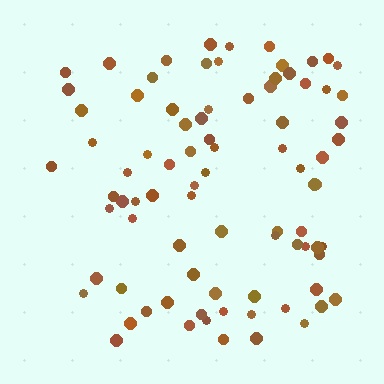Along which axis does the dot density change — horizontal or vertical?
Horizontal.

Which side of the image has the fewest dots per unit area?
The left.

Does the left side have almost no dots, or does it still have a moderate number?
Still a moderate number, just noticeably fewer than the right.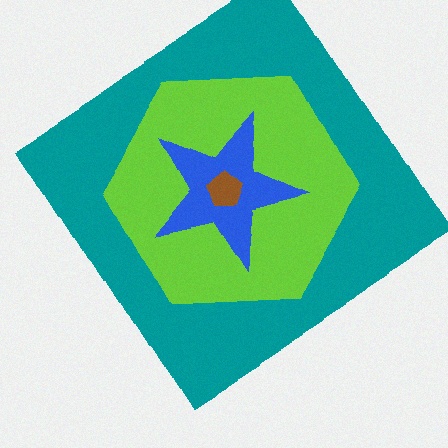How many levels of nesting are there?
4.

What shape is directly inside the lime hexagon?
The blue star.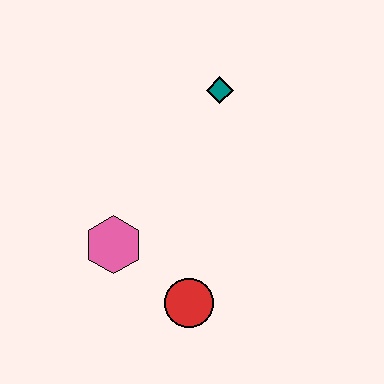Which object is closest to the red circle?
The pink hexagon is closest to the red circle.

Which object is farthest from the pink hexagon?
The teal diamond is farthest from the pink hexagon.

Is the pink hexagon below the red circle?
No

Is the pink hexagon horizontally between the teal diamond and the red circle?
No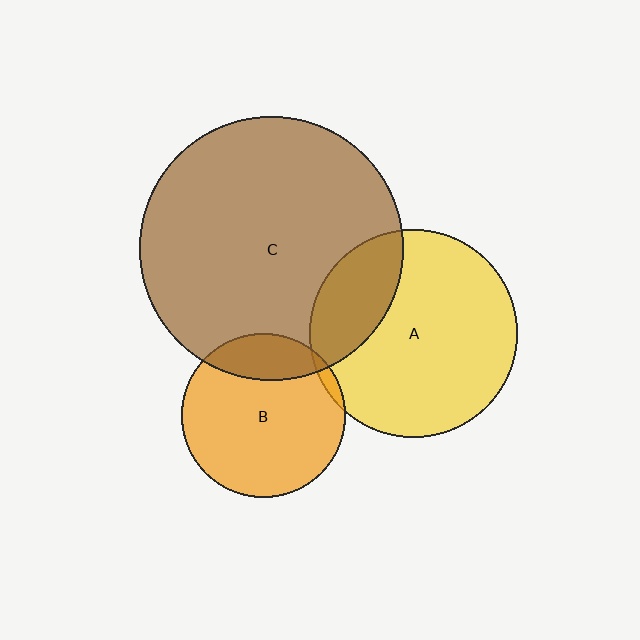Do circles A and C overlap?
Yes.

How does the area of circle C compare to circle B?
Approximately 2.6 times.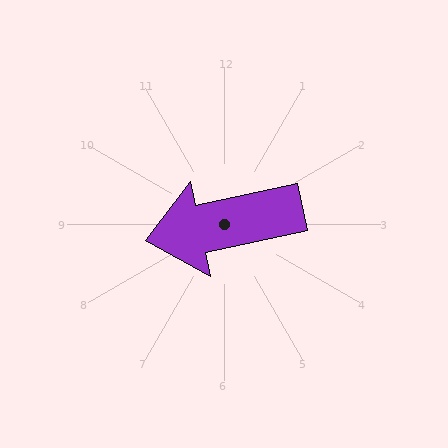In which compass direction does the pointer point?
West.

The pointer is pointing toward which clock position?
Roughly 9 o'clock.